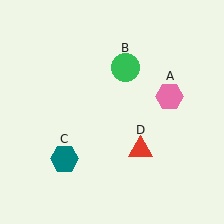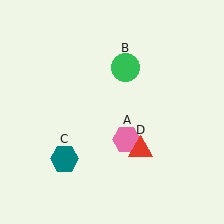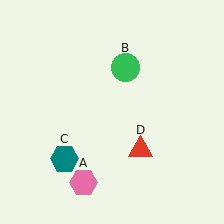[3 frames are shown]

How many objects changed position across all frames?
1 object changed position: pink hexagon (object A).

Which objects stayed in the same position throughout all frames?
Green circle (object B) and teal hexagon (object C) and red triangle (object D) remained stationary.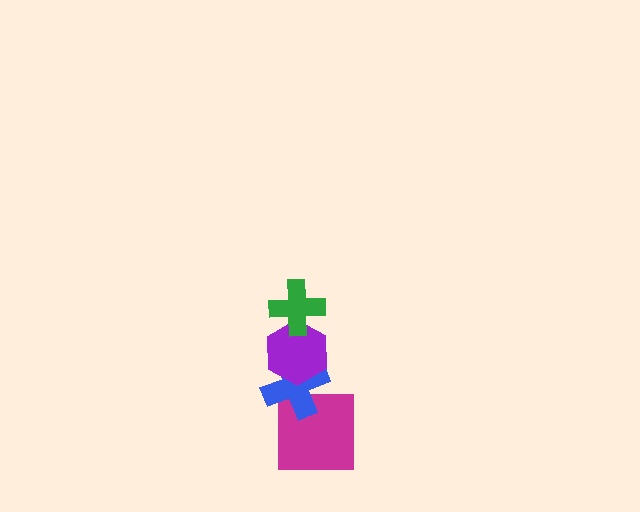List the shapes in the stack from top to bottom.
From top to bottom: the green cross, the purple hexagon, the blue cross, the magenta square.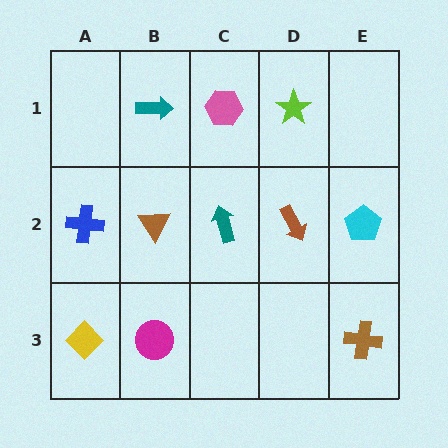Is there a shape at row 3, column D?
No, that cell is empty.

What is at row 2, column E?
A cyan pentagon.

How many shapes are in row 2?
5 shapes.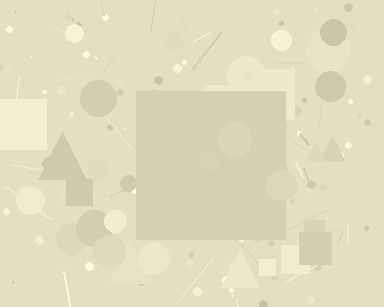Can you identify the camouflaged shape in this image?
The camouflaged shape is a square.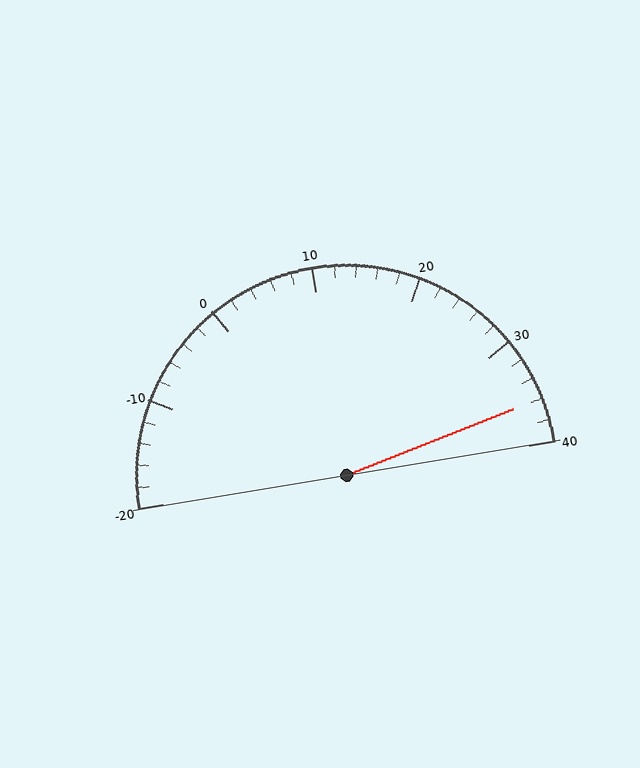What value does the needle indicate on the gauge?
The needle indicates approximately 36.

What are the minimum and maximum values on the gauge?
The gauge ranges from -20 to 40.